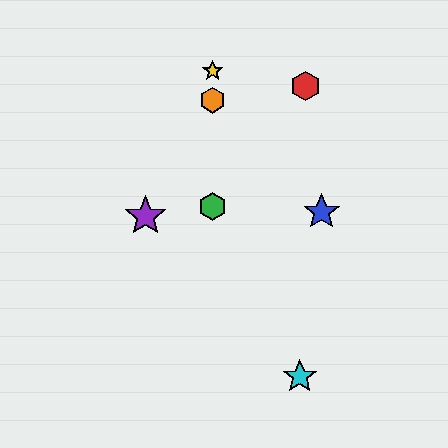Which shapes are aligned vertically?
The green hexagon, the yellow star, the orange hexagon are aligned vertically.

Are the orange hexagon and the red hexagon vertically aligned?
No, the orange hexagon is at x≈213 and the red hexagon is at x≈305.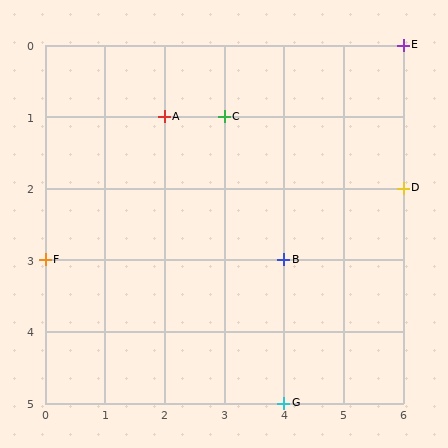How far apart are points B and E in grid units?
Points B and E are 2 columns and 3 rows apart (about 3.6 grid units diagonally).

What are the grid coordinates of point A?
Point A is at grid coordinates (2, 1).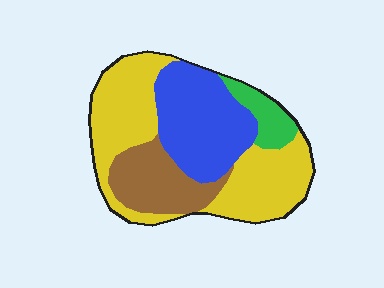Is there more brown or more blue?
Blue.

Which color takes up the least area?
Green, at roughly 10%.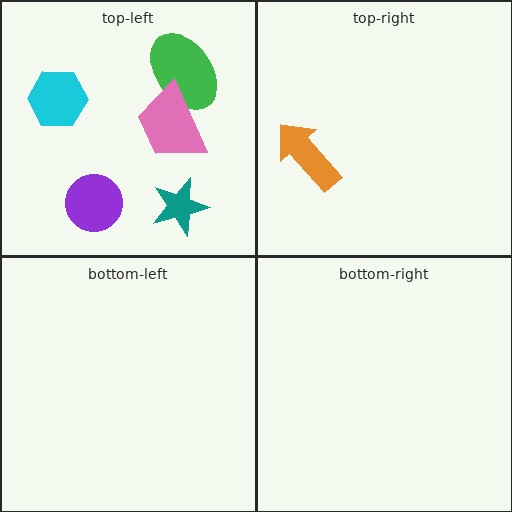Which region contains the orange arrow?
The top-right region.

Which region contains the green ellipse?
The top-left region.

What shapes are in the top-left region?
The green ellipse, the teal star, the purple circle, the cyan hexagon, the pink trapezoid.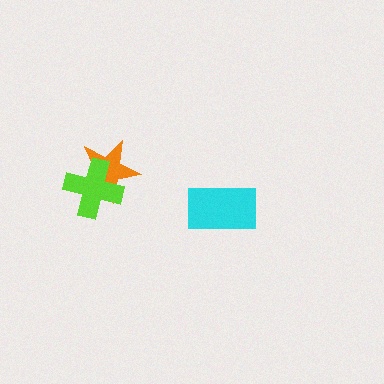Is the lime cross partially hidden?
No, no other shape covers it.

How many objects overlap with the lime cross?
1 object overlaps with the lime cross.